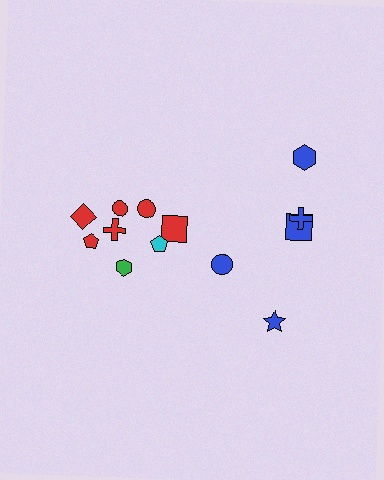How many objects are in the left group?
There are 8 objects.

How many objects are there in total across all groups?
There are 13 objects.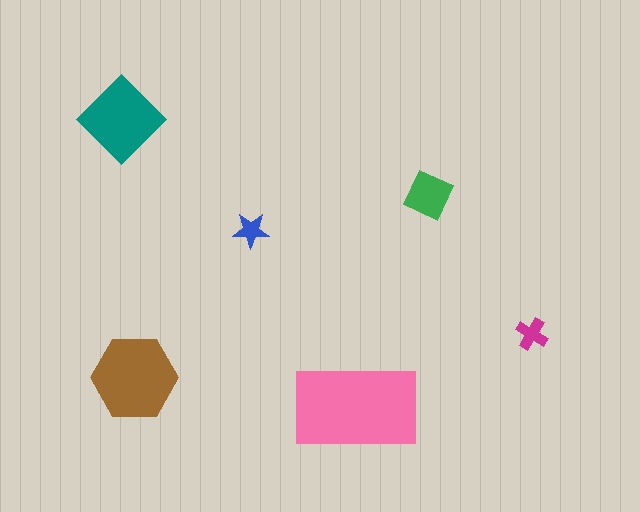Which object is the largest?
The pink rectangle.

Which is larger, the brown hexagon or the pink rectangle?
The pink rectangle.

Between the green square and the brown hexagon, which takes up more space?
The brown hexagon.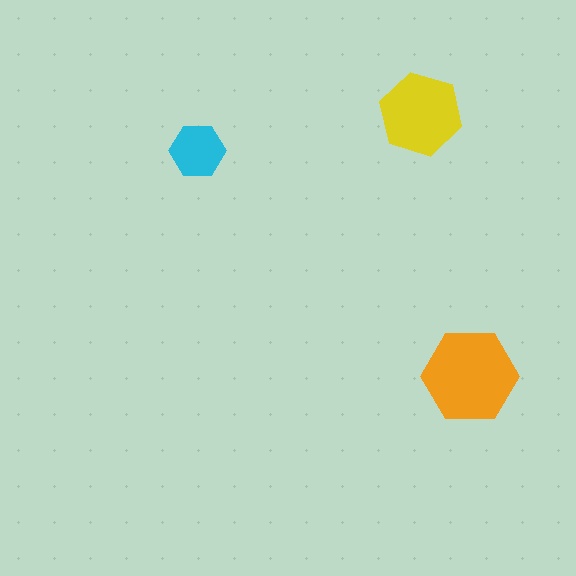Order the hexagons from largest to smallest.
the orange one, the yellow one, the cyan one.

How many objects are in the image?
There are 3 objects in the image.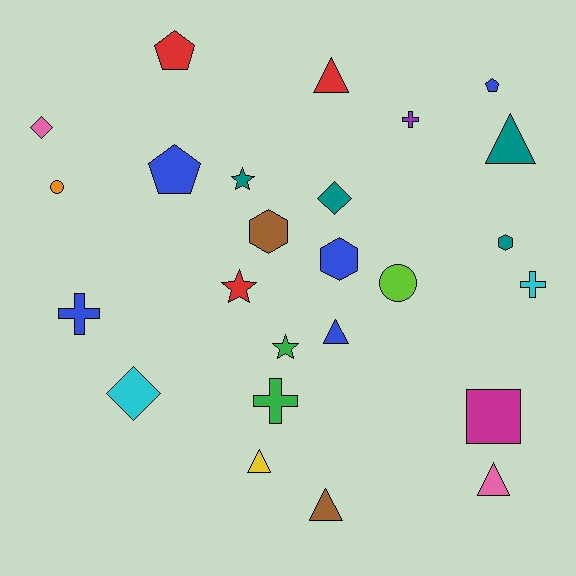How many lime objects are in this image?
There is 1 lime object.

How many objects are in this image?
There are 25 objects.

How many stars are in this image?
There are 3 stars.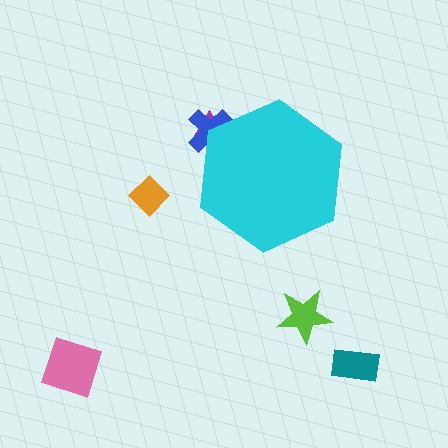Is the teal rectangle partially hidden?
No, the teal rectangle is fully visible.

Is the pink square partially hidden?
No, the pink square is fully visible.